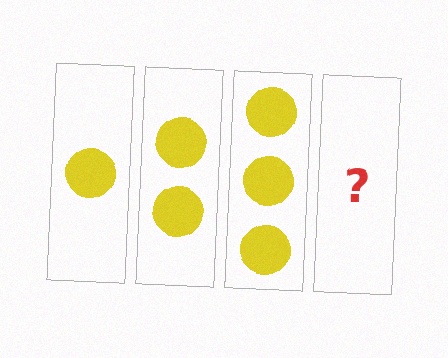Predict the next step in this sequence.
The next step is 4 circles.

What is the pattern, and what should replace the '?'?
The pattern is that each step adds one more circle. The '?' should be 4 circles.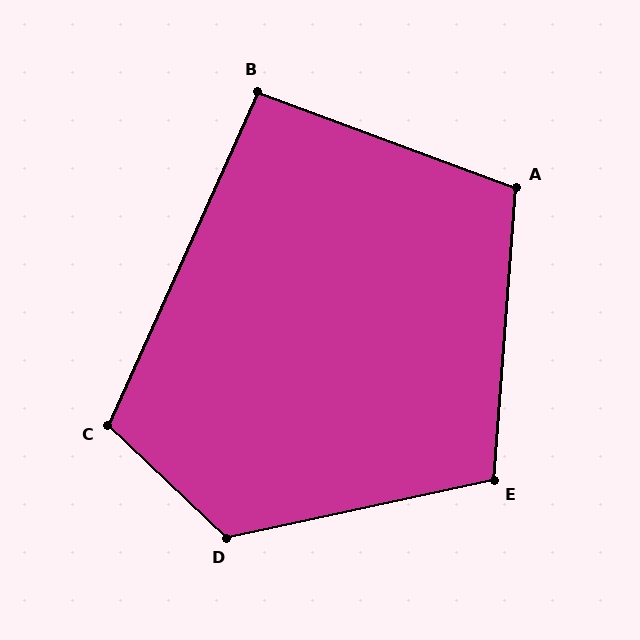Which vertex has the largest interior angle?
D, at approximately 124 degrees.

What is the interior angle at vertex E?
Approximately 106 degrees (obtuse).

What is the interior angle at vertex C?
Approximately 109 degrees (obtuse).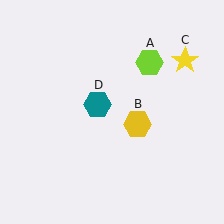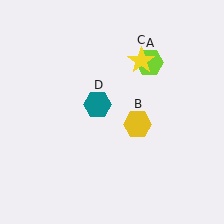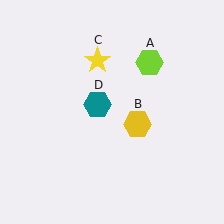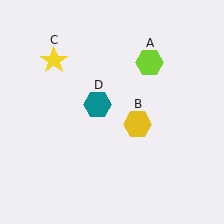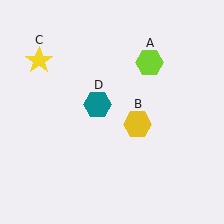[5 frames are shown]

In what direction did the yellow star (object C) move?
The yellow star (object C) moved left.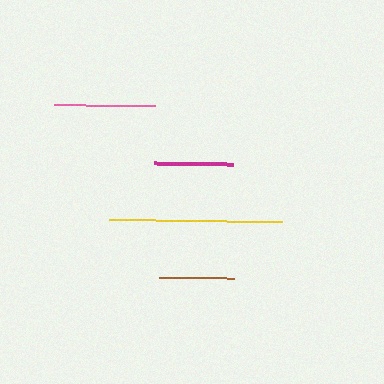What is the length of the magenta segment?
The magenta segment is approximately 79 pixels long.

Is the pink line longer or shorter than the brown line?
The pink line is longer than the brown line.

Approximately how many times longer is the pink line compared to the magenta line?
The pink line is approximately 1.3 times the length of the magenta line.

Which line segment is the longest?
The yellow line is the longest at approximately 173 pixels.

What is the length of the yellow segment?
The yellow segment is approximately 173 pixels long.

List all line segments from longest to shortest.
From longest to shortest: yellow, pink, magenta, brown.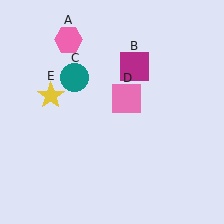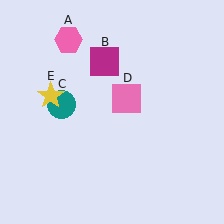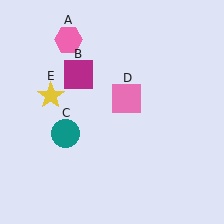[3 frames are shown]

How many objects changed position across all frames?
2 objects changed position: magenta square (object B), teal circle (object C).